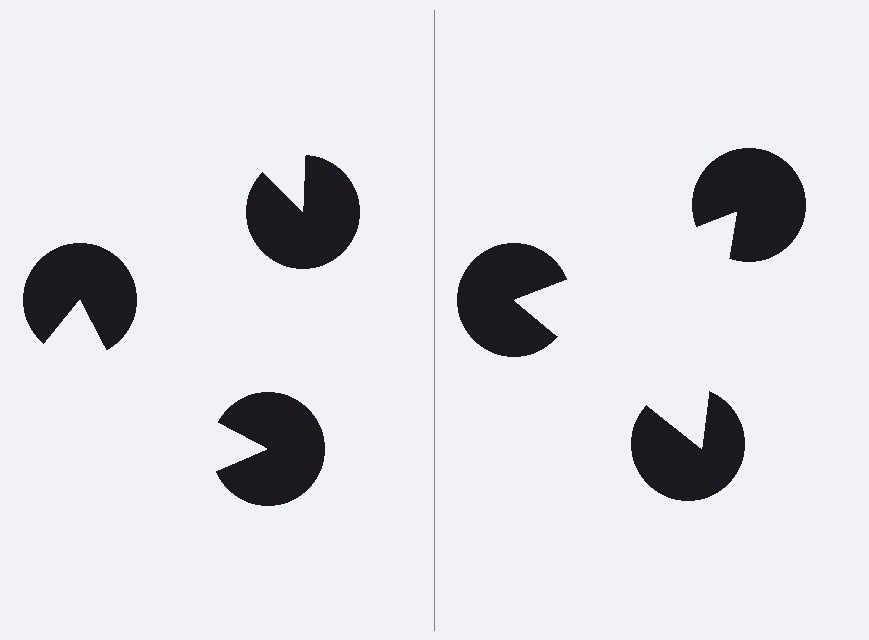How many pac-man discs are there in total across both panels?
6 — 3 on each side.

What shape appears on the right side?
An illusory triangle.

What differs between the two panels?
The pac-man discs are positioned identically on both sides; only the wedge orientations differ. On the right they align to a triangle; on the left they are misaligned.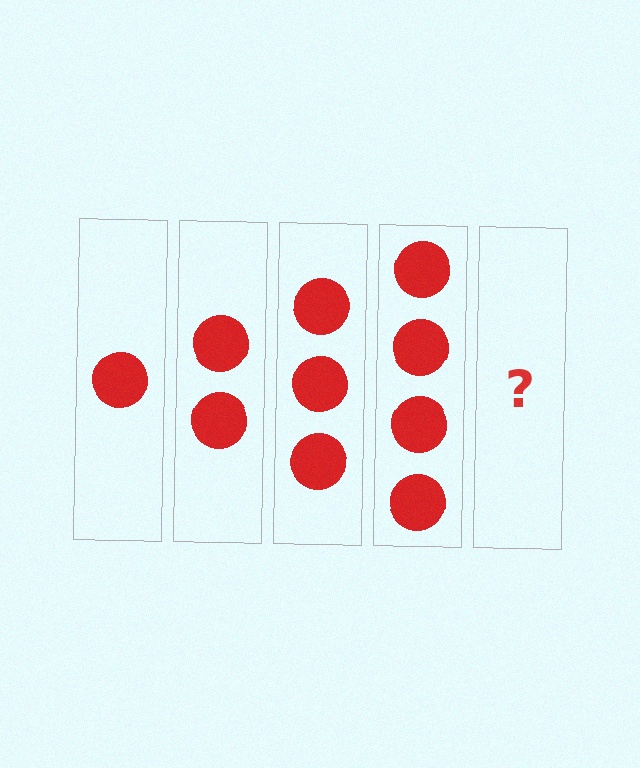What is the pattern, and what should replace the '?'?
The pattern is that each step adds one more circle. The '?' should be 5 circles.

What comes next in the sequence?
The next element should be 5 circles.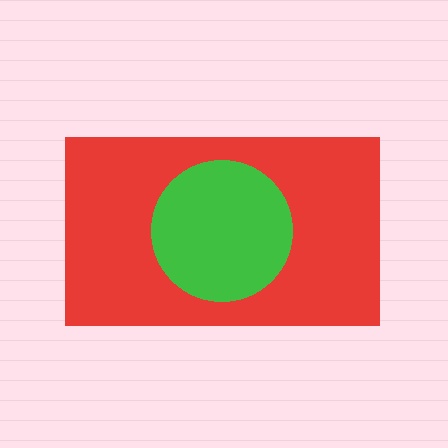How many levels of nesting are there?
2.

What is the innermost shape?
The green circle.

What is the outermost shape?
The red rectangle.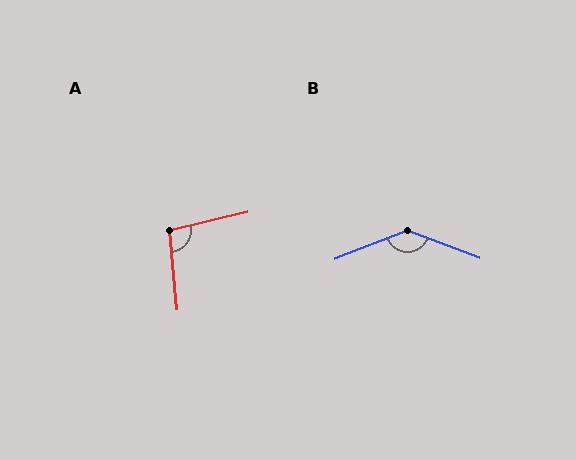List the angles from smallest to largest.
A (97°), B (138°).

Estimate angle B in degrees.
Approximately 138 degrees.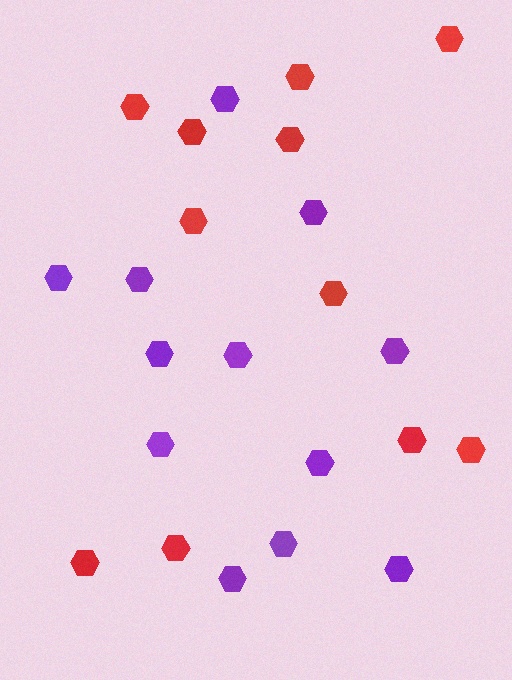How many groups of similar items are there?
There are 2 groups: one group of purple hexagons (12) and one group of red hexagons (11).